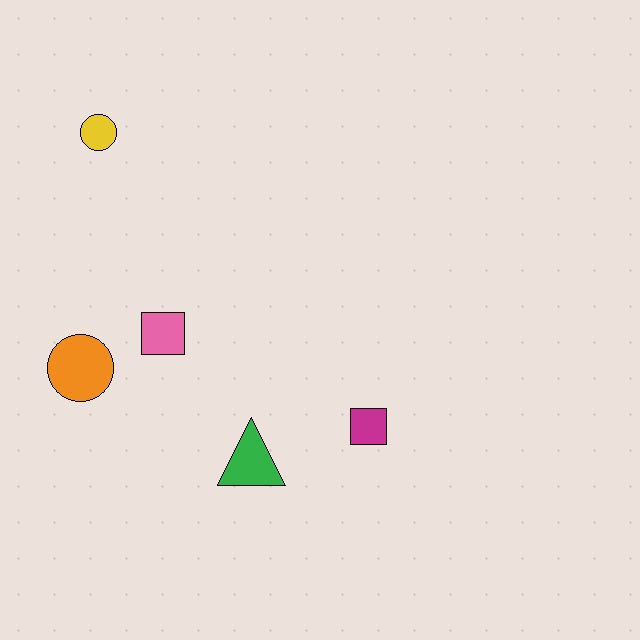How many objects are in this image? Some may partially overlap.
There are 5 objects.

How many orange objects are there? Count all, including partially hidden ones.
There is 1 orange object.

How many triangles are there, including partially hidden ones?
There is 1 triangle.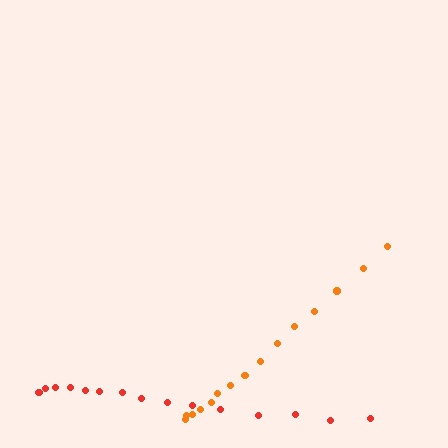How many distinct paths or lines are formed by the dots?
There are 2 distinct paths.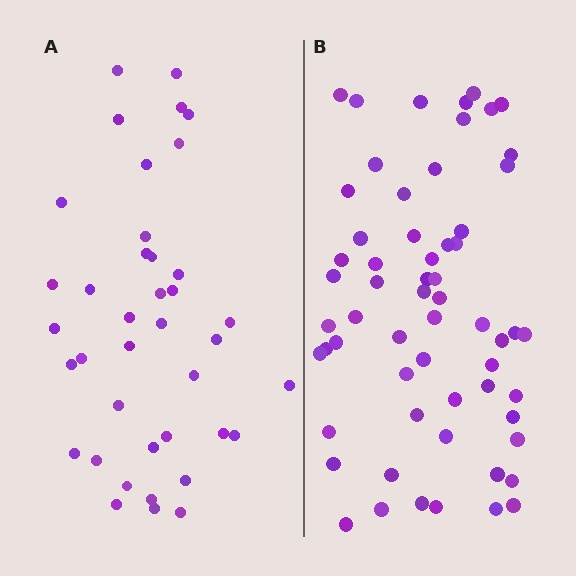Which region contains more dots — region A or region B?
Region B (the right region) has more dots.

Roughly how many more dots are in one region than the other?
Region B has approximately 20 more dots than region A.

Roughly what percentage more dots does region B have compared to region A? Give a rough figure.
About 55% more.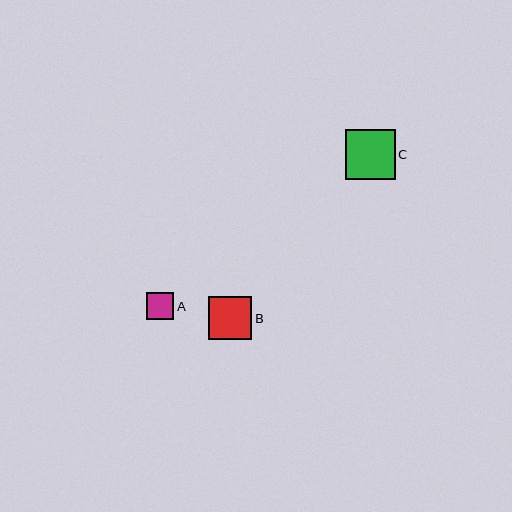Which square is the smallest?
Square A is the smallest with a size of approximately 27 pixels.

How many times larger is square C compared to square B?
Square C is approximately 1.1 times the size of square B.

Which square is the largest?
Square C is the largest with a size of approximately 49 pixels.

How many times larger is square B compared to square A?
Square B is approximately 1.6 times the size of square A.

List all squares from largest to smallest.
From largest to smallest: C, B, A.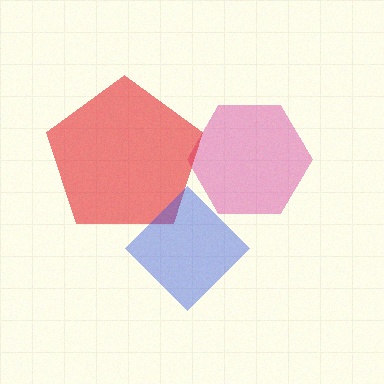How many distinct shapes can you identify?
There are 3 distinct shapes: a pink hexagon, a red pentagon, a blue diamond.